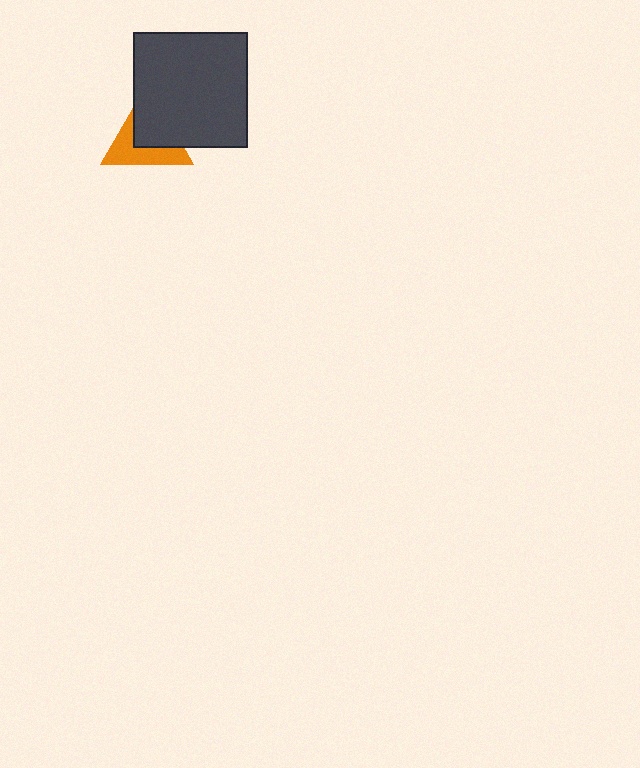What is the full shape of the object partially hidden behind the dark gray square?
The partially hidden object is an orange triangle.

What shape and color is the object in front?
The object in front is a dark gray square.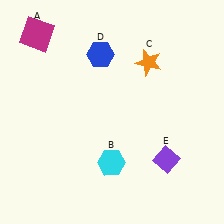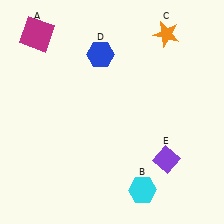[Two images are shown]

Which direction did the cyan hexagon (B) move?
The cyan hexagon (B) moved right.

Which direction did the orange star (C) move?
The orange star (C) moved up.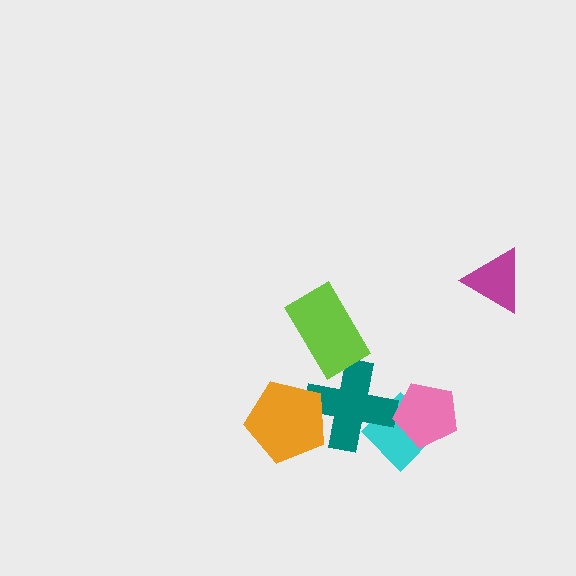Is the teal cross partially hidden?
Yes, it is partially covered by another shape.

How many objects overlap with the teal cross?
3 objects overlap with the teal cross.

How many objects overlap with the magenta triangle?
0 objects overlap with the magenta triangle.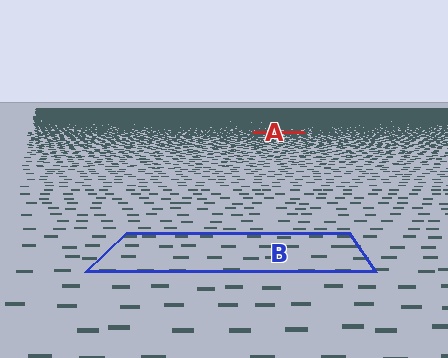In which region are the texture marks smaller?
The texture marks are smaller in region A, because it is farther away.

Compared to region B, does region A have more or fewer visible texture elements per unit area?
Region A has more texture elements per unit area — they are packed more densely because it is farther away.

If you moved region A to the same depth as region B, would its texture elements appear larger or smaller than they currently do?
They would appear larger. At a closer depth, the same texture elements are projected at a bigger on-screen size.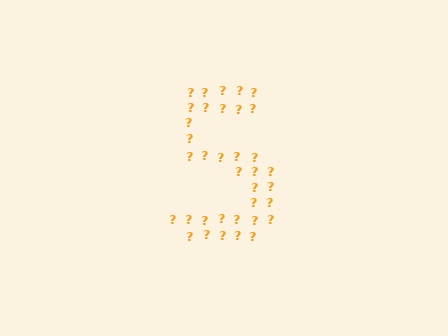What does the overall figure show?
The overall figure shows the digit 5.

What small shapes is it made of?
It is made of small question marks.